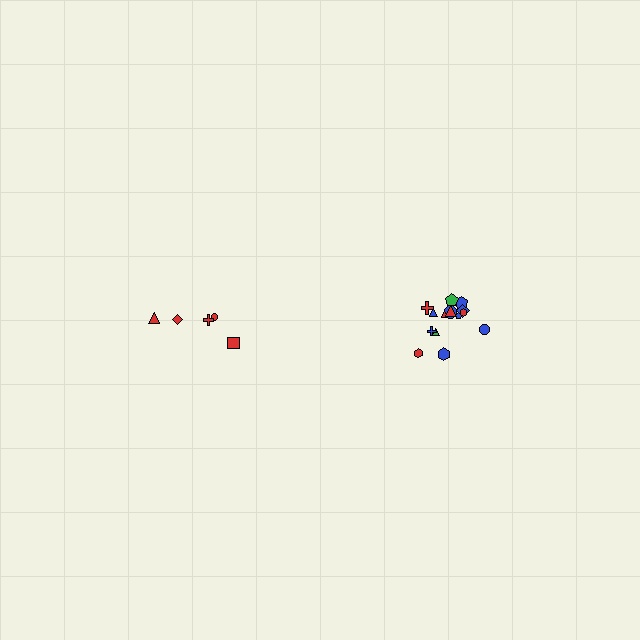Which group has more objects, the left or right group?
The right group.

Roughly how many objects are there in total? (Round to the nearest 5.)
Roughly 20 objects in total.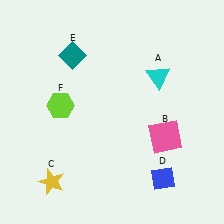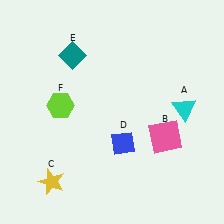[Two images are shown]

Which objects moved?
The objects that moved are: the cyan triangle (A), the blue diamond (D).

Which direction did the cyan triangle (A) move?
The cyan triangle (A) moved down.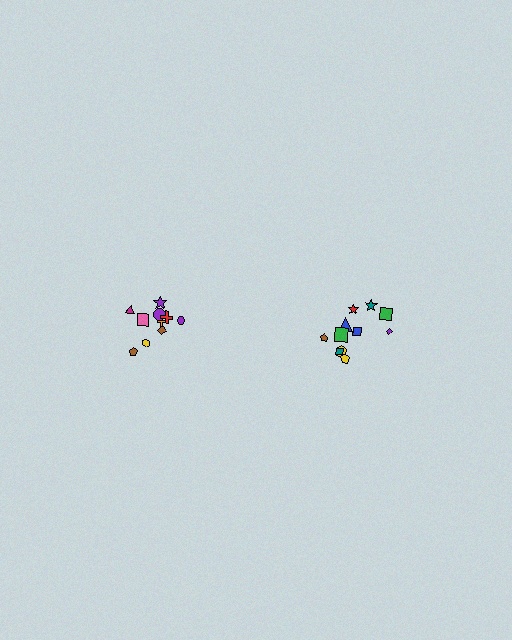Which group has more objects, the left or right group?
The right group.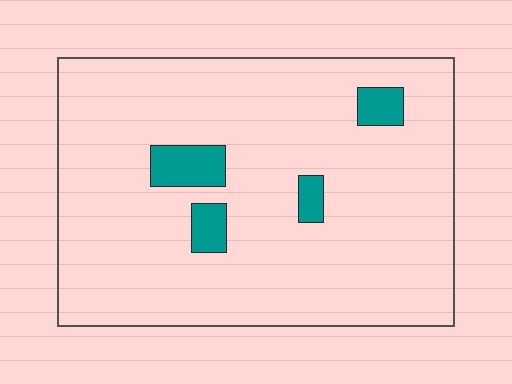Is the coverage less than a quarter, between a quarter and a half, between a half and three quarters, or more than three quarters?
Less than a quarter.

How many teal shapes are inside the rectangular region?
4.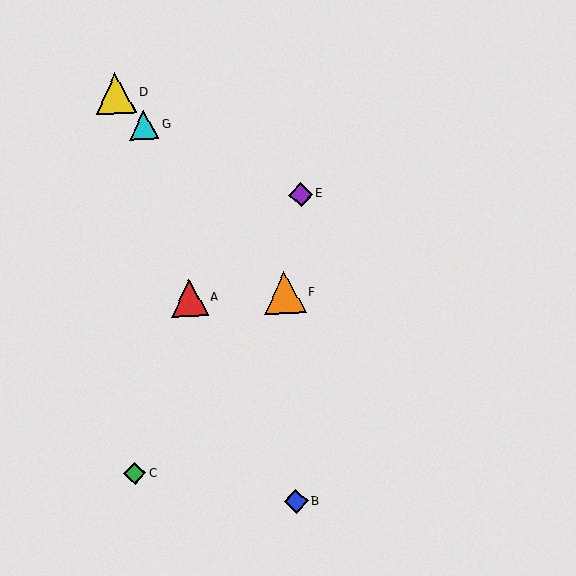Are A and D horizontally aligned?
No, A is at y≈298 and D is at y≈93.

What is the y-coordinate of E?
Object E is at y≈195.